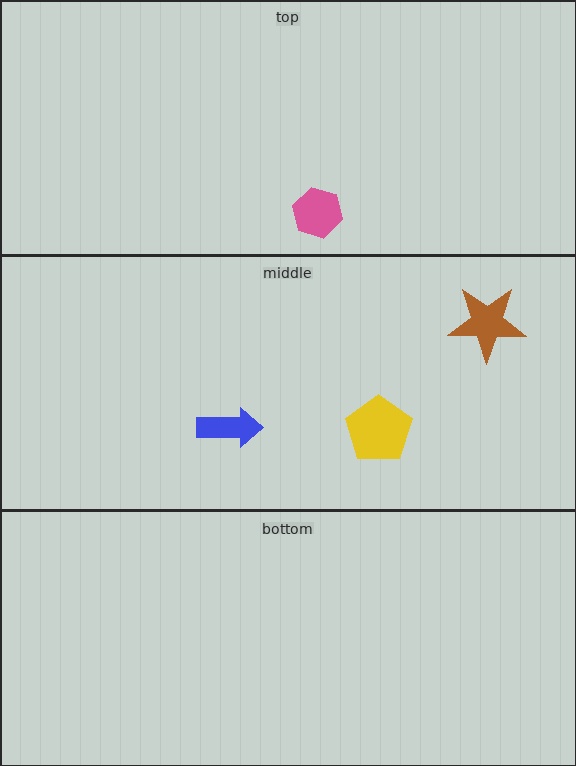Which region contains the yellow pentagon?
The middle region.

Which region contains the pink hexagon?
The top region.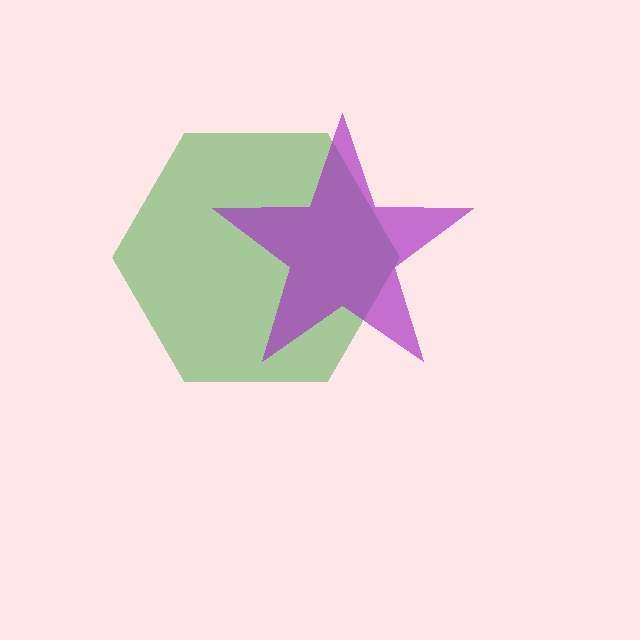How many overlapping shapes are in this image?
There are 2 overlapping shapes in the image.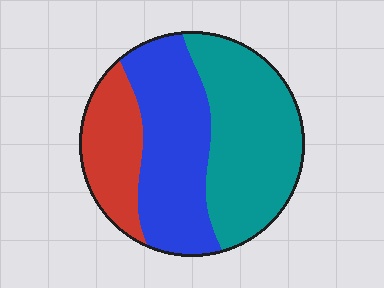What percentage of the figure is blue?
Blue covers 37% of the figure.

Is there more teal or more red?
Teal.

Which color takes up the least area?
Red, at roughly 20%.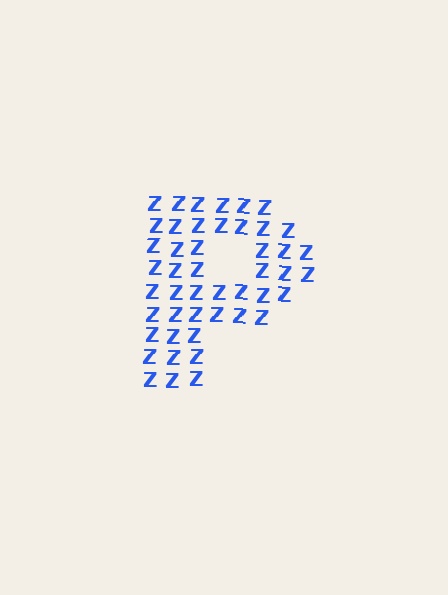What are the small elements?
The small elements are letter Z's.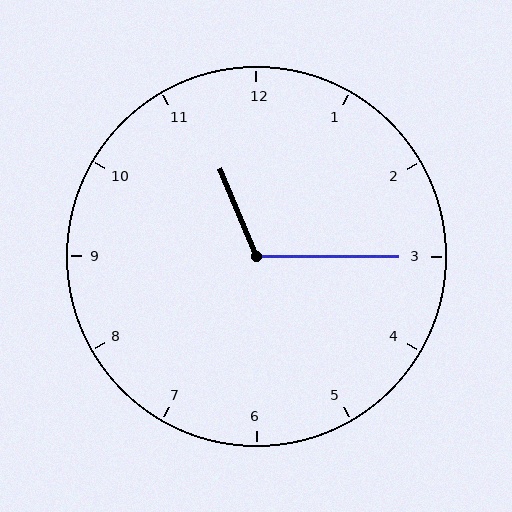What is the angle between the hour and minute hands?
Approximately 112 degrees.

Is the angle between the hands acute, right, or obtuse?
It is obtuse.